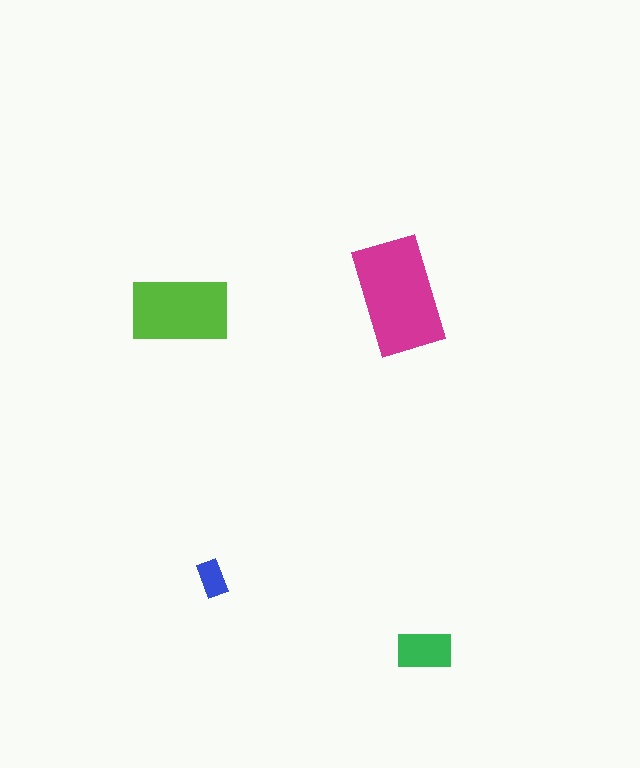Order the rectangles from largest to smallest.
the magenta one, the lime one, the green one, the blue one.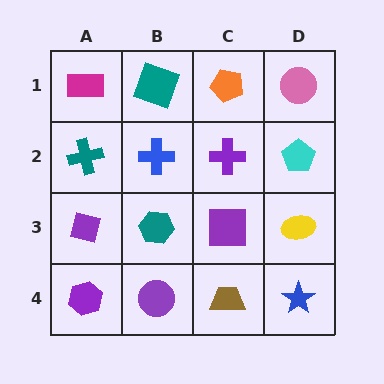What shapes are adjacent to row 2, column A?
A magenta rectangle (row 1, column A), a purple square (row 3, column A), a blue cross (row 2, column B).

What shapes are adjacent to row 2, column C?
An orange pentagon (row 1, column C), a purple square (row 3, column C), a blue cross (row 2, column B), a cyan pentagon (row 2, column D).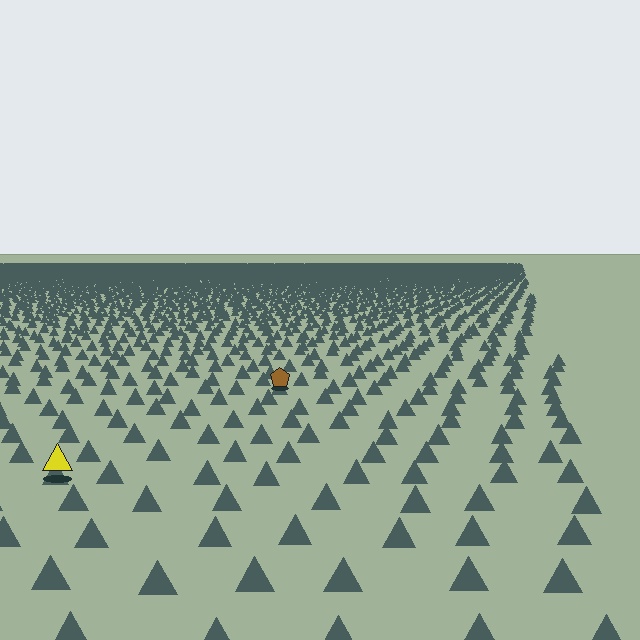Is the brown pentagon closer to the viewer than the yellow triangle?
No. The yellow triangle is closer — you can tell from the texture gradient: the ground texture is coarser near it.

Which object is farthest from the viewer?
The brown pentagon is farthest from the viewer. It appears smaller and the ground texture around it is denser.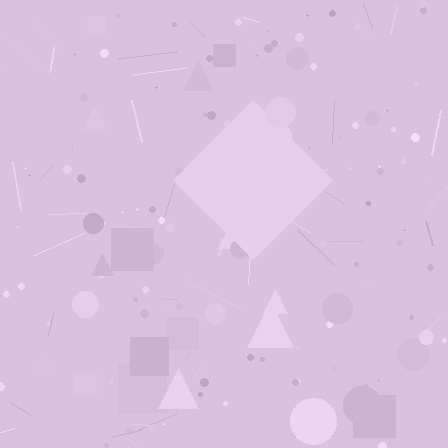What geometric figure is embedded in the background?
A diamond is embedded in the background.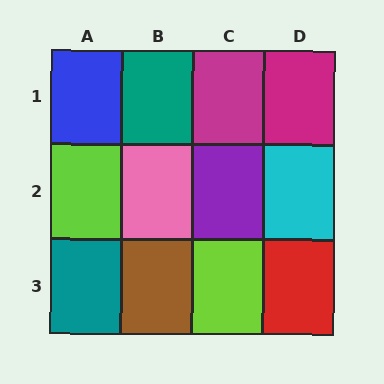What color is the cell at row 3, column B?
Brown.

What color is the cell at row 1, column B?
Teal.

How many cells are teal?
2 cells are teal.